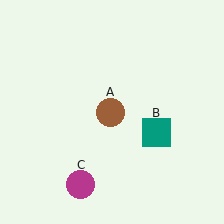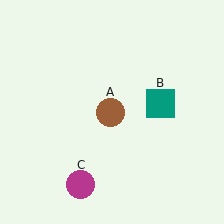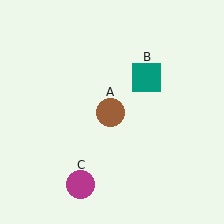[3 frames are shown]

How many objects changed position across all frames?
1 object changed position: teal square (object B).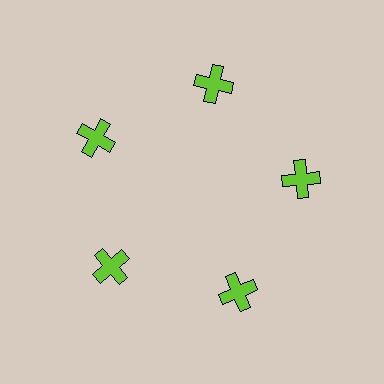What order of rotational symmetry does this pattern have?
This pattern has 5-fold rotational symmetry.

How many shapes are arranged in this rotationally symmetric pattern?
There are 5 shapes, arranged in 5 groups of 1.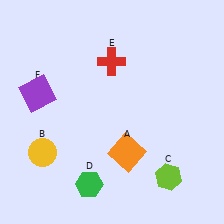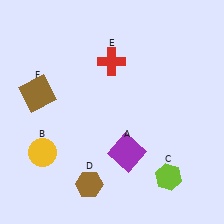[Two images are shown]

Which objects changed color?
A changed from orange to purple. D changed from green to brown. F changed from purple to brown.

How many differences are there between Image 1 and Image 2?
There are 3 differences between the two images.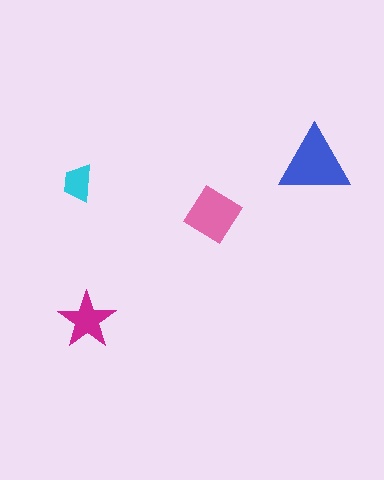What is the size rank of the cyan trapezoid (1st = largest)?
4th.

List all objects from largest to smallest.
The blue triangle, the pink diamond, the magenta star, the cyan trapezoid.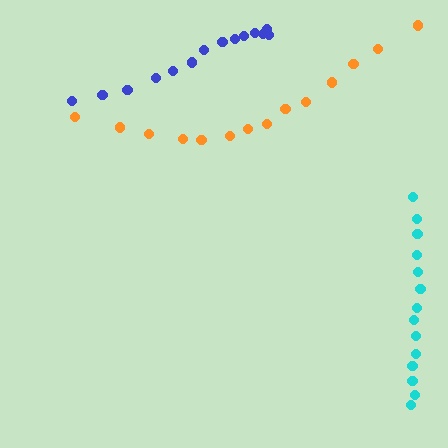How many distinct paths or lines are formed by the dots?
There are 3 distinct paths.